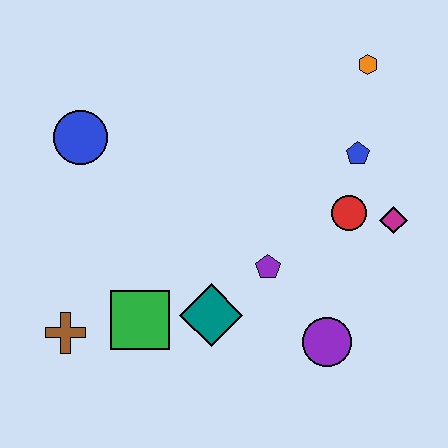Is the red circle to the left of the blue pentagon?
Yes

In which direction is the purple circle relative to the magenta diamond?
The purple circle is below the magenta diamond.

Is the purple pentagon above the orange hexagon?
No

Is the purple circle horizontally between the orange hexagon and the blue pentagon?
No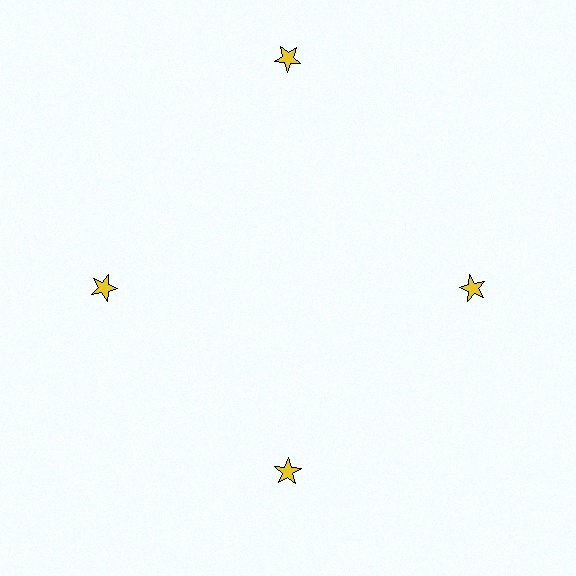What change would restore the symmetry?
The symmetry would be restored by moving it inward, back onto the ring so that all 4 stars sit at equal angles and equal distance from the center.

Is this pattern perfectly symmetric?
No. The 4 yellow stars are arranged in a ring, but one element near the 12 o'clock position is pushed outward from the center, breaking the 4-fold rotational symmetry.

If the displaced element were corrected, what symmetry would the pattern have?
It would have 4-fold rotational symmetry — the pattern would map onto itself every 90 degrees.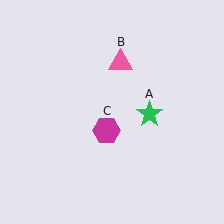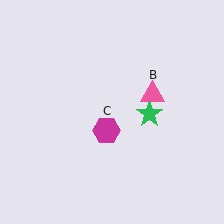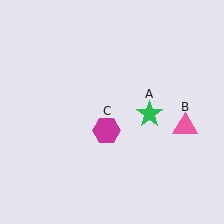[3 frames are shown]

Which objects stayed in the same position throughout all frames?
Green star (object A) and magenta hexagon (object C) remained stationary.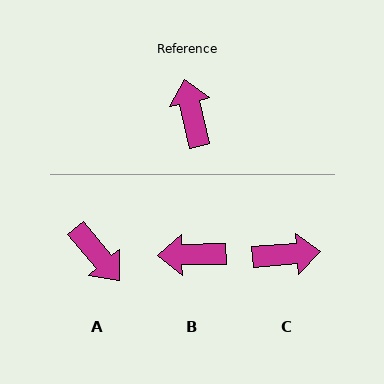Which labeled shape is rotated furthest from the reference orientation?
A, about 153 degrees away.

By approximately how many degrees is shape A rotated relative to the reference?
Approximately 153 degrees clockwise.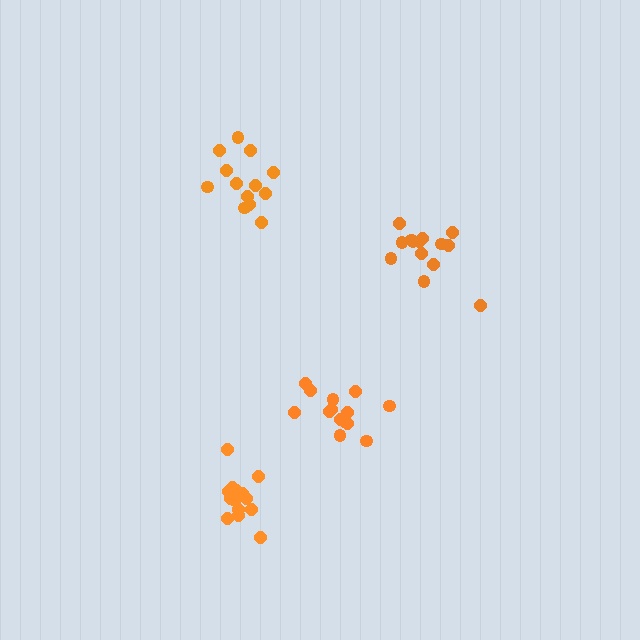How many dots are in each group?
Group 1: 14 dots, Group 2: 14 dots, Group 3: 13 dots, Group 4: 15 dots (56 total).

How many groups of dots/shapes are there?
There are 4 groups.